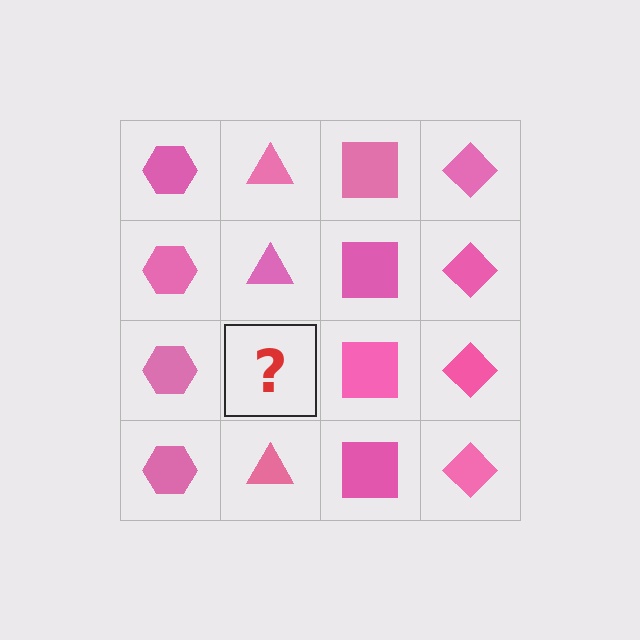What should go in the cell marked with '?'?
The missing cell should contain a pink triangle.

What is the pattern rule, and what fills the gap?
The rule is that each column has a consistent shape. The gap should be filled with a pink triangle.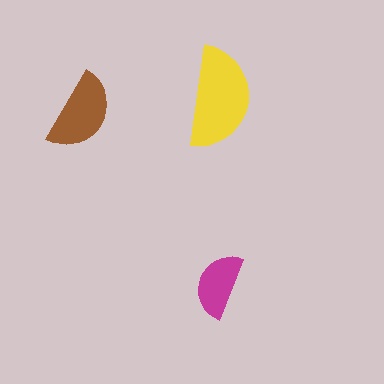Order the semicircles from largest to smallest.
the yellow one, the brown one, the magenta one.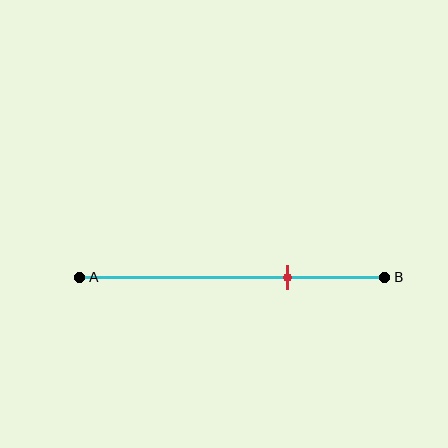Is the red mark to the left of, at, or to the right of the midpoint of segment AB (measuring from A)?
The red mark is to the right of the midpoint of segment AB.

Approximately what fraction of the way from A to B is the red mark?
The red mark is approximately 70% of the way from A to B.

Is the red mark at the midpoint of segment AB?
No, the mark is at about 70% from A, not at the 50% midpoint.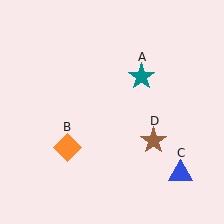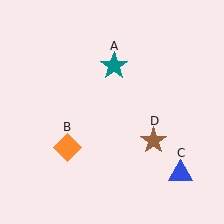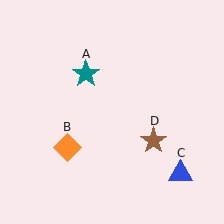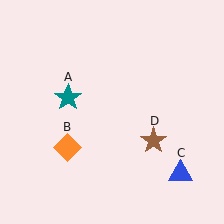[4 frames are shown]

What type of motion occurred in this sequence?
The teal star (object A) rotated counterclockwise around the center of the scene.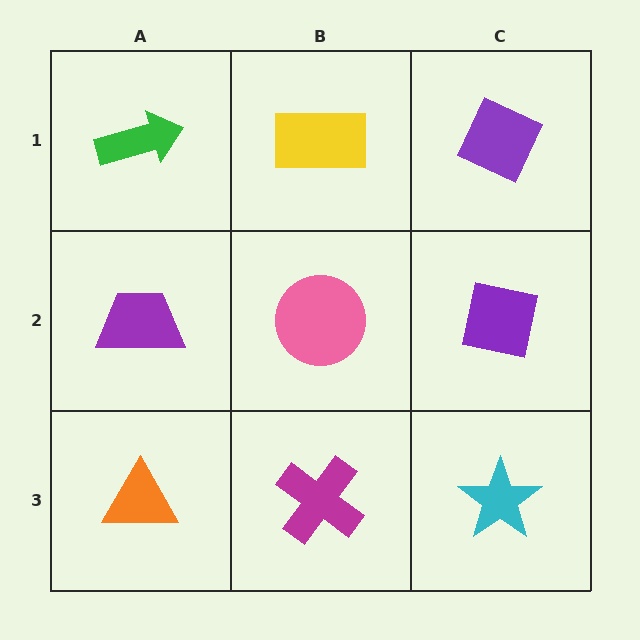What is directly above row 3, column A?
A purple trapezoid.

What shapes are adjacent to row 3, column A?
A purple trapezoid (row 2, column A), a magenta cross (row 3, column B).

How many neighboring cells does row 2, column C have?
3.